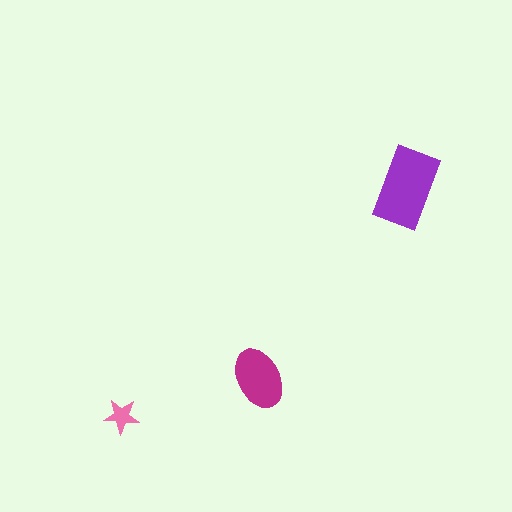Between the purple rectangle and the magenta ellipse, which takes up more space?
The purple rectangle.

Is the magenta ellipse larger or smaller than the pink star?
Larger.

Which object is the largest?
The purple rectangle.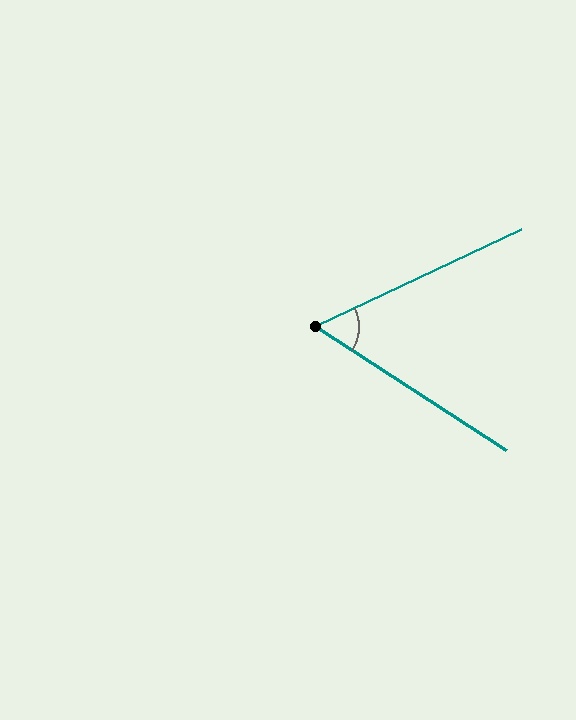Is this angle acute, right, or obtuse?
It is acute.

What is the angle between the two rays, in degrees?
Approximately 58 degrees.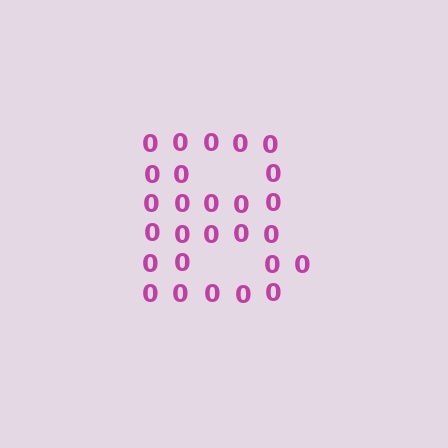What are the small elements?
The small elements are digit 0's.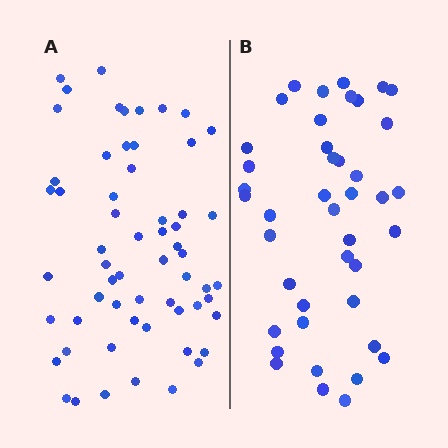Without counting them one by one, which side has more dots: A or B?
Region A (the left region) has more dots.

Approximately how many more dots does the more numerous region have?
Region A has approximately 20 more dots than region B.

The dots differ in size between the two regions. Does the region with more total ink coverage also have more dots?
No. Region B has more total ink coverage because its dots are larger, but region A actually contains more individual dots. Total area can be misleading — the number of items is what matters here.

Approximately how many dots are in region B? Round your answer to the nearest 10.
About 40 dots. (The exact count is 42, which rounds to 40.)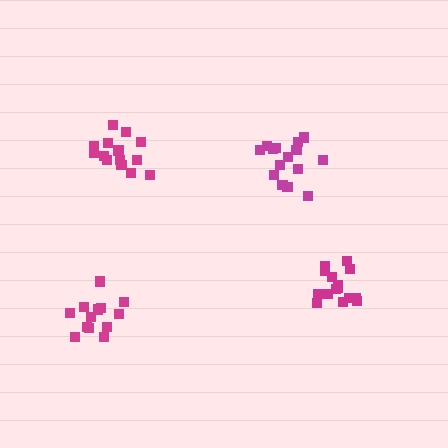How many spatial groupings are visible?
There are 4 spatial groupings.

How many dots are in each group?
Group 1: 15 dots, Group 2: 15 dots, Group 3: 14 dots, Group 4: 13 dots (57 total).